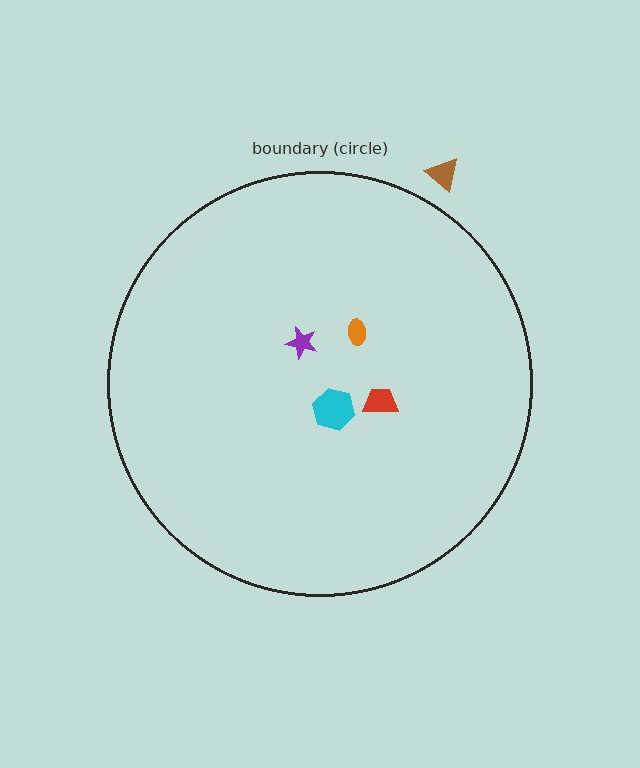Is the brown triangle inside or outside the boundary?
Outside.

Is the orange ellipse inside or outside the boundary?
Inside.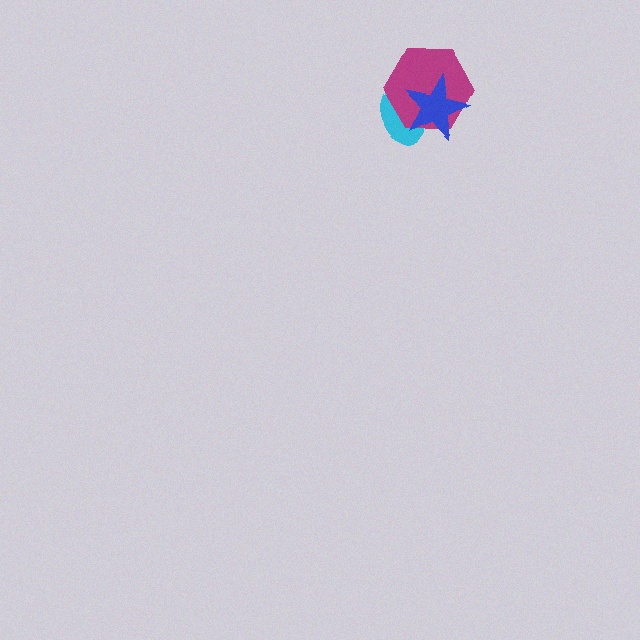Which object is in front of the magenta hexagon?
The blue star is in front of the magenta hexagon.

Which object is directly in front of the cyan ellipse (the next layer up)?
The magenta hexagon is directly in front of the cyan ellipse.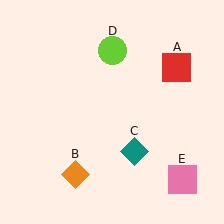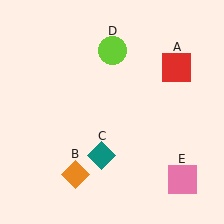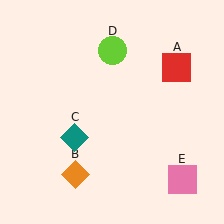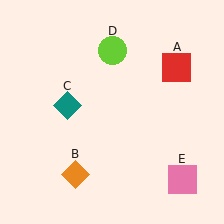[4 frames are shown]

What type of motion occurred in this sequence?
The teal diamond (object C) rotated clockwise around the center of the scene.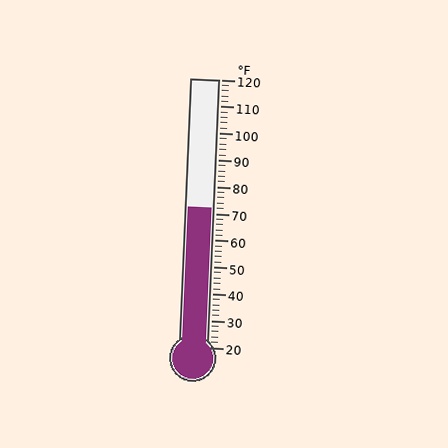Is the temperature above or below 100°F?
The temperature is below 100°F.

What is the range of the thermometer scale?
The thermometer scale ranges from 20°F to 120°F.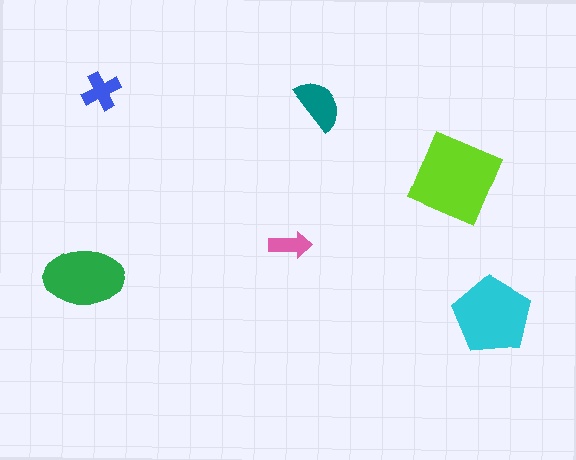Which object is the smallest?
The pink arrow.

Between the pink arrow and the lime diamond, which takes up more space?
The lime diamond.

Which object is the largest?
The lime diamond.